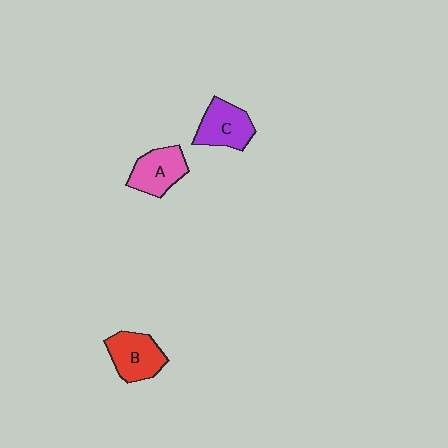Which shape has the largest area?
Shape B (red).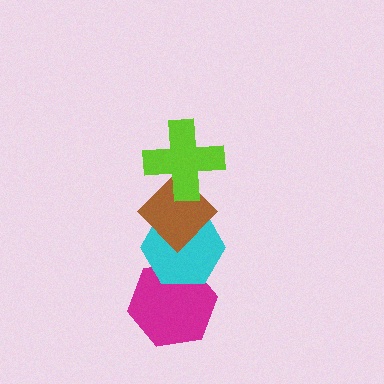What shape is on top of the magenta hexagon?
The cyan hexagon is on top of the magenta hexagon.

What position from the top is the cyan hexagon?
The cyan hexagon is 3rd from the top.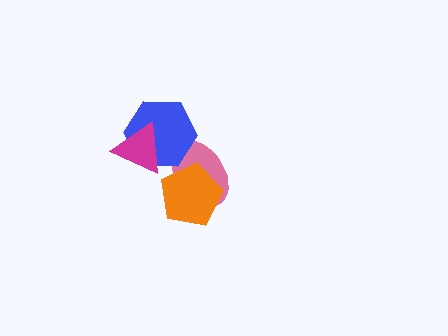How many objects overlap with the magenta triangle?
1 object overlaps with the magenta triangle.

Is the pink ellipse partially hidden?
Yes, it is partially covered by another shape.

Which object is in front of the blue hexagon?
The magenta triangle is in front of the blue hexagon.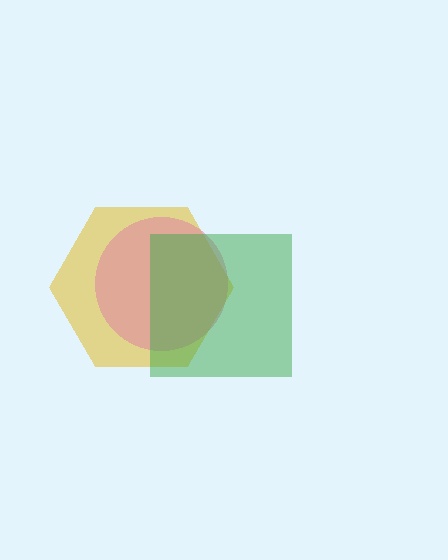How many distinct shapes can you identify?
There are 3 distinct shapes: a yellow hexagon, a pink circle, a green square.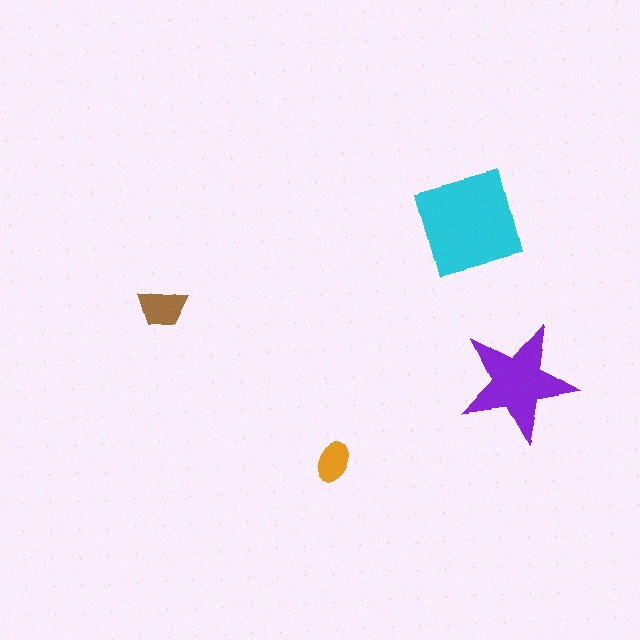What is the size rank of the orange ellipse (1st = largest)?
4th.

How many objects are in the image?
There are 4 objects in the image.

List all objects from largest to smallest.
The cyan square, the purple star, the brown trapezoid, the orange ellipse.